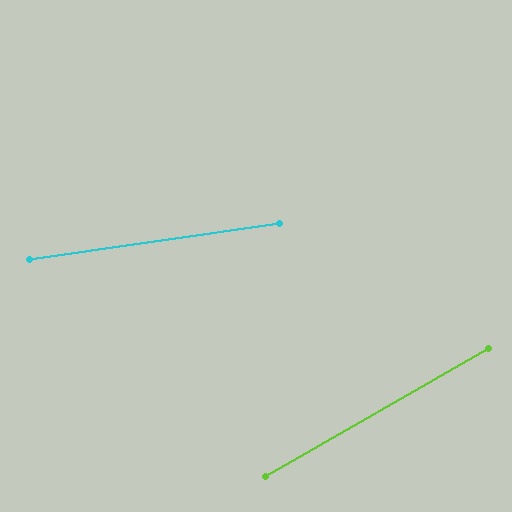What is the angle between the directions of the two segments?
Approximately 22 degrees.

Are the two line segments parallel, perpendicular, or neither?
Neither parallel nor perpendicular — they differ by about 22°.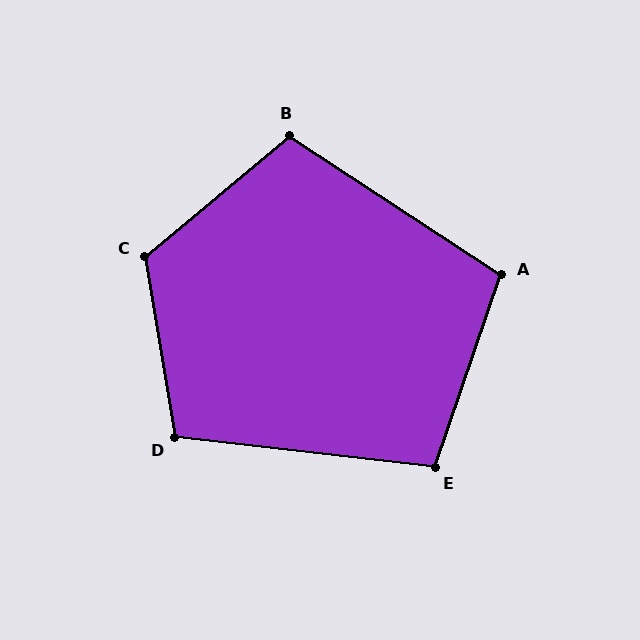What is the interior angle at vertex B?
Approximately 107 degrees (obtuse).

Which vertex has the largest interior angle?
C, at approximately 120 degrees.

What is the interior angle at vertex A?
Approximately 104 degrees (obtuse).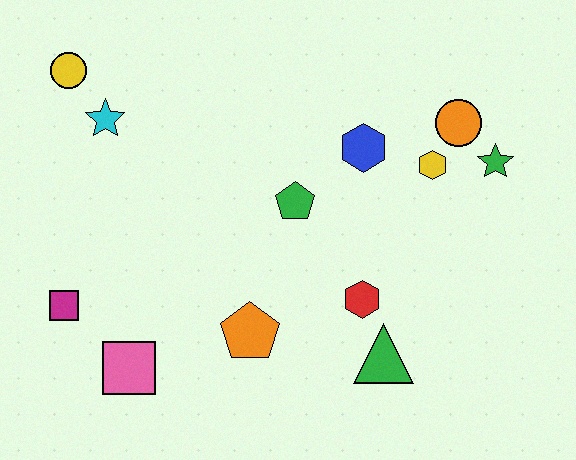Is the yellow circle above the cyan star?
Yes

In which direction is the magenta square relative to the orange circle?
The magenta square is to the left of the orange circle.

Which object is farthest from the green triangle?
The yellow circle is farthest from the green triangle.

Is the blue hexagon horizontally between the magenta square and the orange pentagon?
No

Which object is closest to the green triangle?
The red hexagon is closest to the green triangle.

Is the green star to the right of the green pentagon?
Yes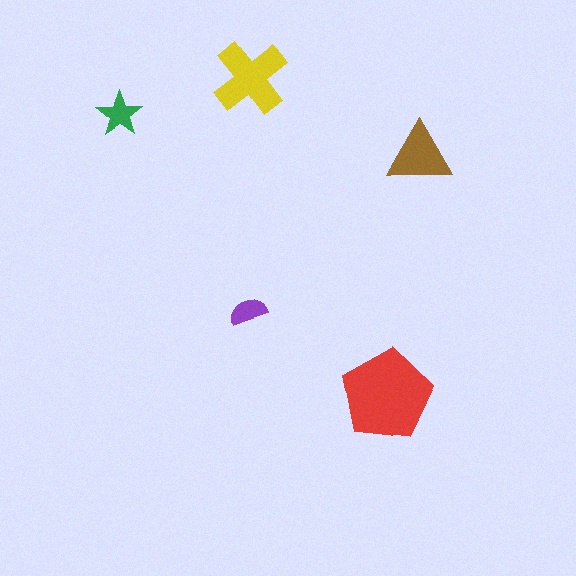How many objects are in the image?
There are 5 objects in the image.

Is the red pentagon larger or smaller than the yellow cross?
Larger.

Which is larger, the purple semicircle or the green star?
The green star.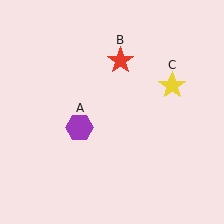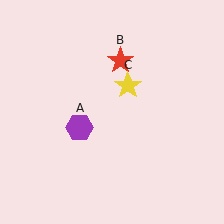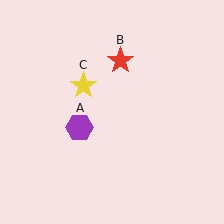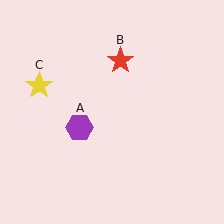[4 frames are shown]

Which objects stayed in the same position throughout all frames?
Purple hexagon (object A) and red star (object B) remained stationary.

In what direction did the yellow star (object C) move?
The yellow star (object C) moved left.